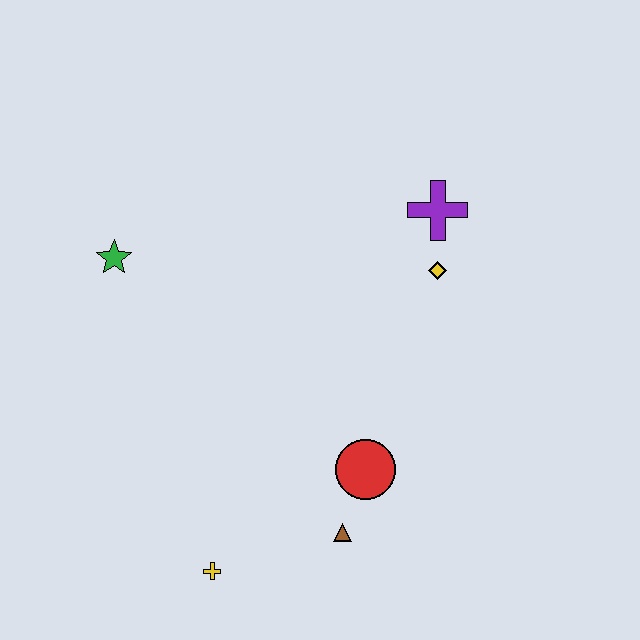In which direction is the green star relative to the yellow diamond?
The green star is to the left of the yellow diamond.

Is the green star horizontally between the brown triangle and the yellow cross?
No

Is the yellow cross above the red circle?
No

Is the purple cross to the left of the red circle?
No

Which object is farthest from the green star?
The brown triangle is farthest from the green star.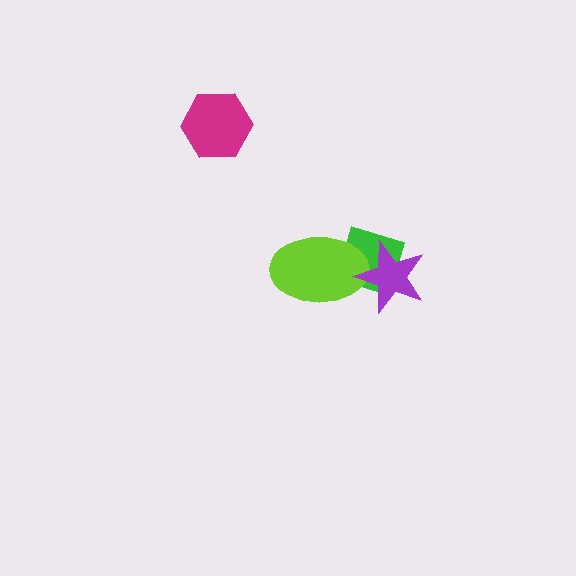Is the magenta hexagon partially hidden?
No, no other shape covers it.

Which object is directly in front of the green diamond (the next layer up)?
The lime ellipse is directly in front of the green diamond.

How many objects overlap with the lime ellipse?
2 objects overlap with the lime ellipse.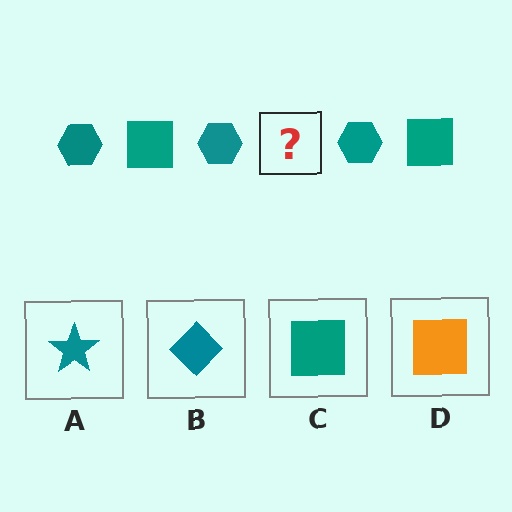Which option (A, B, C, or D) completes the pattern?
C.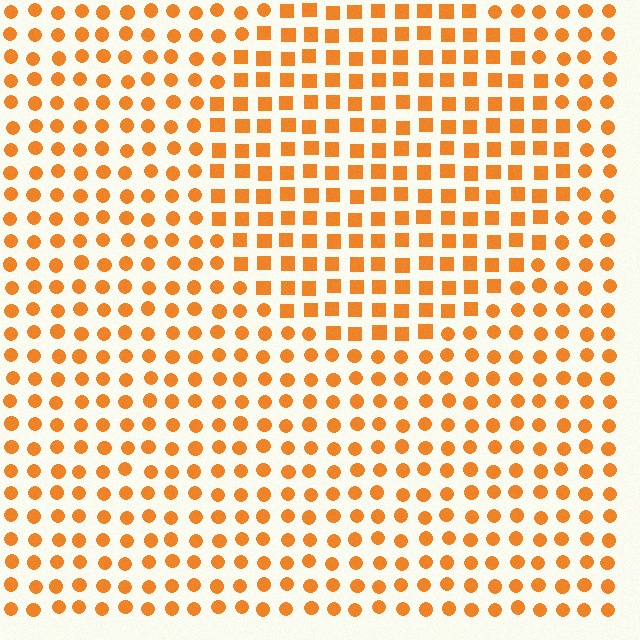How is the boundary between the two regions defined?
The boundary is defined by a change in element shape: squares inside vs. circles outside. All elements share the same color and spacing.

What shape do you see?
I see a circle.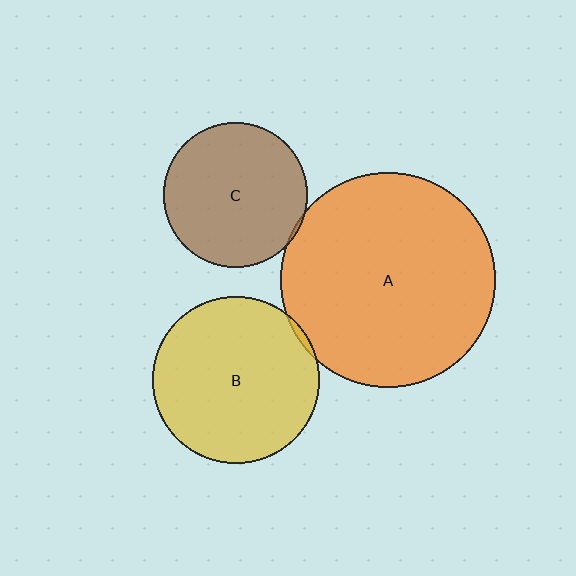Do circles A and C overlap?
Yes.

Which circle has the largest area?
Circle A (orange).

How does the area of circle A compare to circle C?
Approximately 2.2 times.